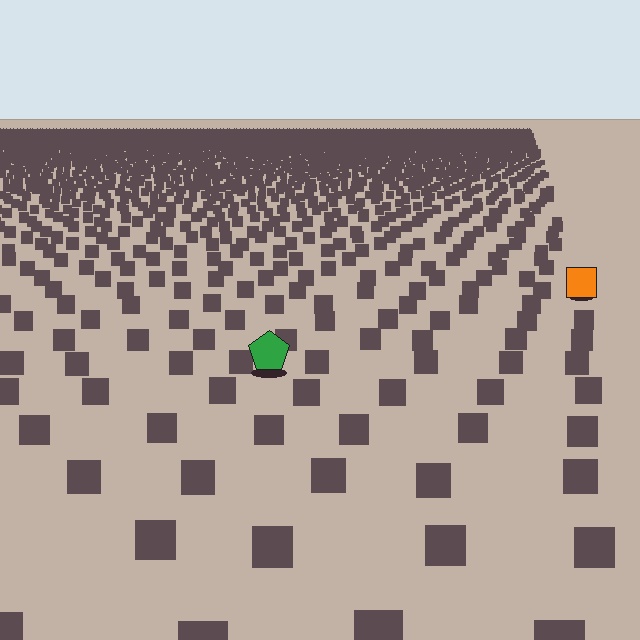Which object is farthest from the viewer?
The orange square is farthest from the viewer. It appears smaller and the ground texture around it is denser.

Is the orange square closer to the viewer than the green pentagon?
No. The green pentagon is closer — you can tell from the texture gradient: the ground texture is coarser near it.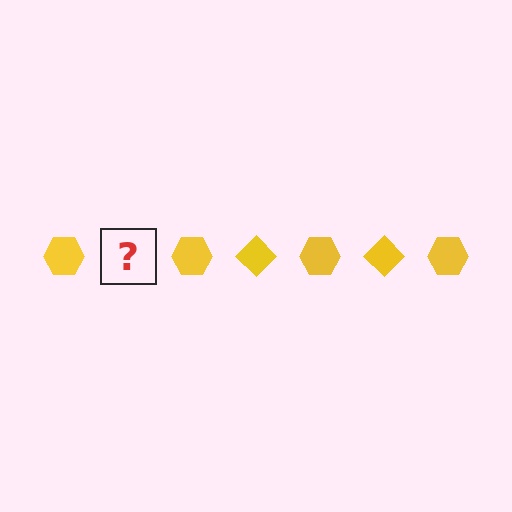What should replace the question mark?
The question mark should be replaced with a yellow diamond.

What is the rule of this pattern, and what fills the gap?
The rule is that the pattern cycles through hexagon, diamond shapes in yellow. The gap should be filled with a yellow diamond.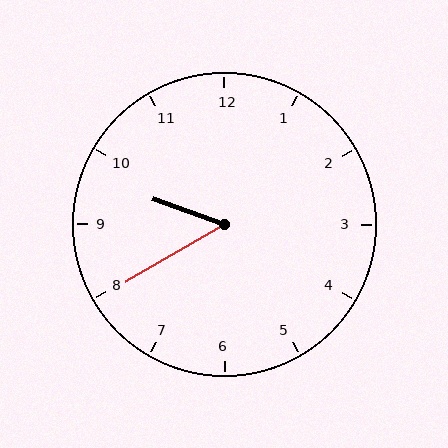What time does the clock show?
9:40.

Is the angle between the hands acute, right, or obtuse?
It is acute.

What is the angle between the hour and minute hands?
Approximately 50 degrees.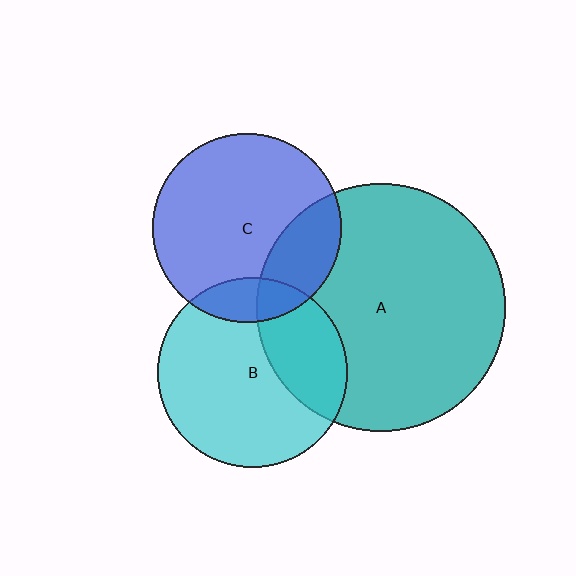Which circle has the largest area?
Circle A (teal).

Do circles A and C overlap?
Yes.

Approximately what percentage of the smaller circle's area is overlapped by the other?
Approximately 25%.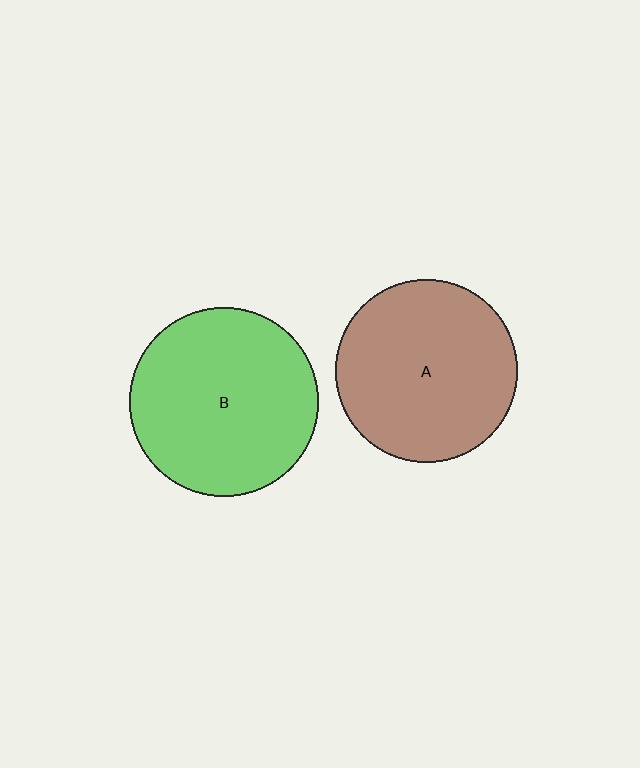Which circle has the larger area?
Circle B (green).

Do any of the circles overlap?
No, none of the circles overlap.